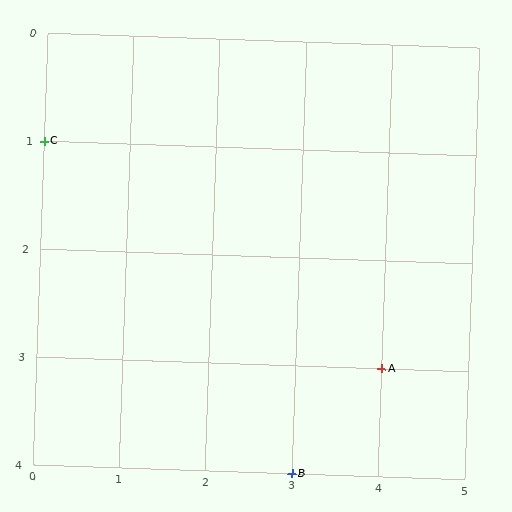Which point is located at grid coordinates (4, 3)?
Point A is at (4, 3).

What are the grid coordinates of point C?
Point C is at grid coordinates (0, 1).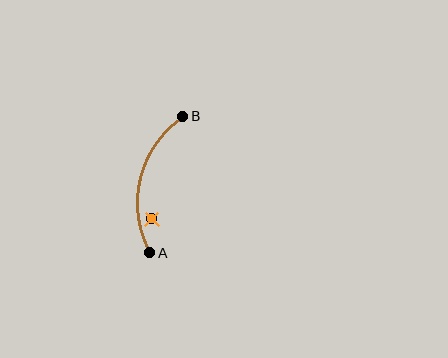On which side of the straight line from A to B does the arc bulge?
The arc bulges to the left of the straight line connecting A and B.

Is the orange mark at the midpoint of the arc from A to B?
No — the orange mark does not lie on the arc at all. It sits slightly inside the curve.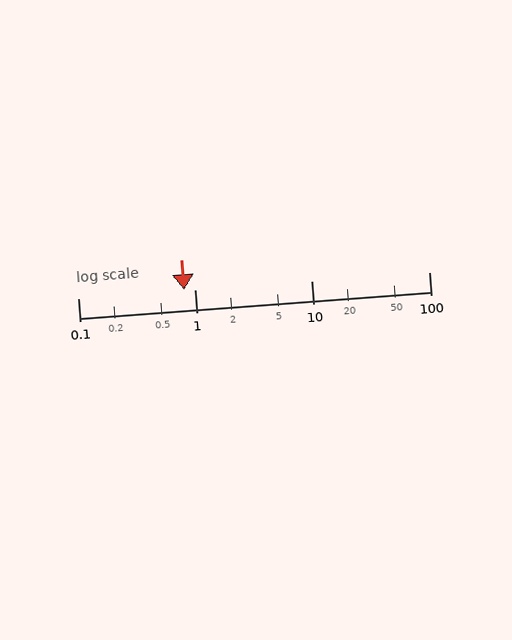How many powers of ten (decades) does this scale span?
The scale spans 3 decades, from 0.1 to 100.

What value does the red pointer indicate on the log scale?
The pointer indicates approximately 0.81.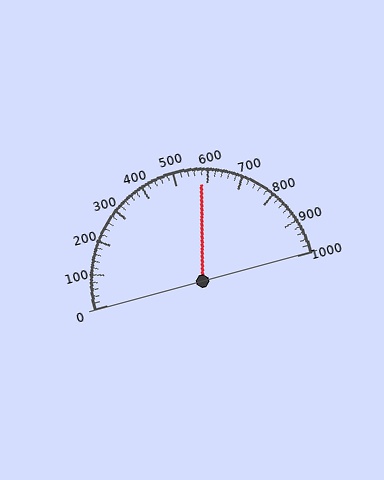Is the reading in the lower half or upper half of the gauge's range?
The reading is in the upper half of the range (0 to 1000).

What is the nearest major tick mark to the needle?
The nearest major tick mark is 600.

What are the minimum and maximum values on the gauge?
The gauge ranges from 0 to 1000.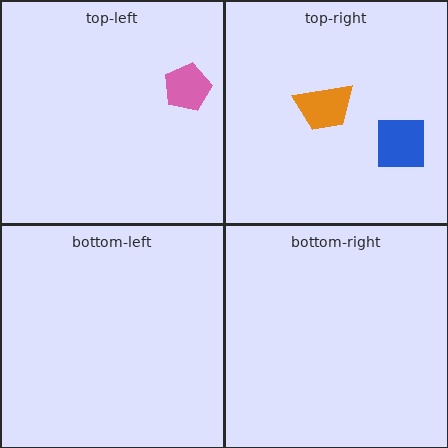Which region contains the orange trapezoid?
The top-right region.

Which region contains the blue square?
The top-right region.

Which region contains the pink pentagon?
The top-left region.